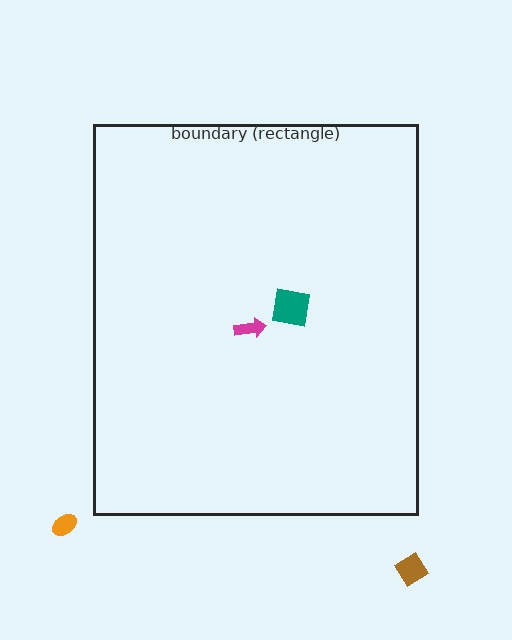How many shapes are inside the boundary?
2 inside, 2 outside.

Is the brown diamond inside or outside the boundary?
Outside.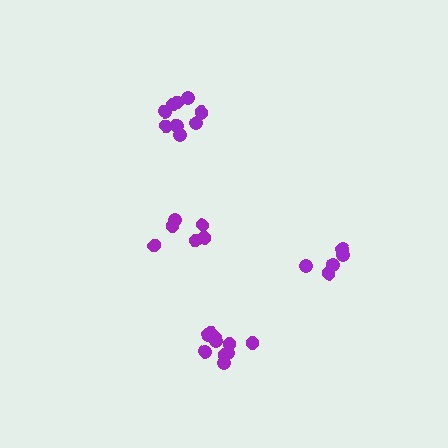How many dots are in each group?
Group 1: 10 dots, Group 2: 10 dots, Group 3: 6 dots, Group 4: 5 dots (31 total).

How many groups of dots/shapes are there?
There are 4 groups.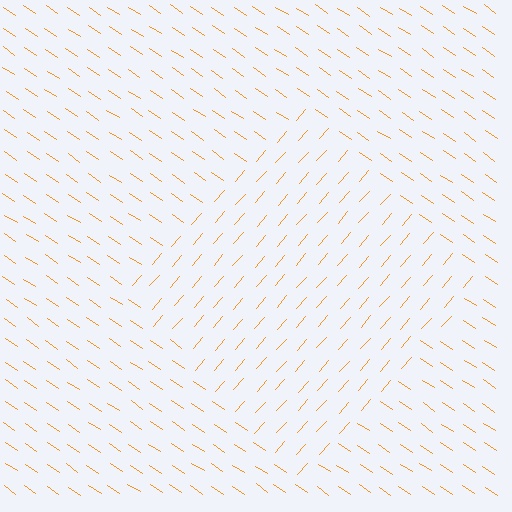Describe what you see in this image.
The image is filled with small orange line segments. A diamond region in the image has lines oriented differently from the surrounding lines, creating a visible texture boundary.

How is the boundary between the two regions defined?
The boundary is defined purely by a change in line orientation (approximately 83 degrees difference). All lines are the same color and thickness.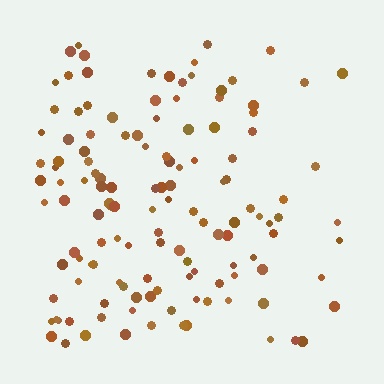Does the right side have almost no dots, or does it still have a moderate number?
Still a moderate number, just noticeably fewer than the left.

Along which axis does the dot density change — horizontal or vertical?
Horizontal.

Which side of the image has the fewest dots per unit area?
The right.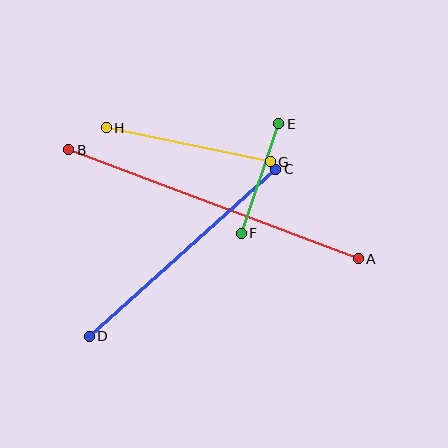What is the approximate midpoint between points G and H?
The midpoint is at approximately (188, 145) pixels.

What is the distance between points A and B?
The distance is approximately 309 pixels.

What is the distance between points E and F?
The distance is approximately 116 pixels.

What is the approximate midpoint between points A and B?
The midpoint is at approximately (214, 204) pixels.